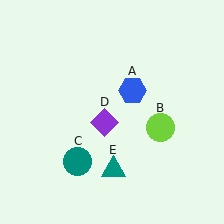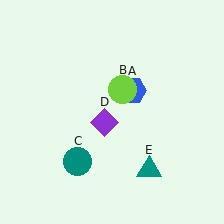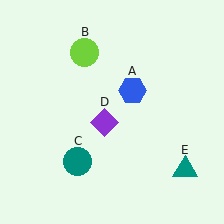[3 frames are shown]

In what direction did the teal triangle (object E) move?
The teal triangle (object E) moved right.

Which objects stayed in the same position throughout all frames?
Blue hexagon (object A) and teal circle (object C) and purple diamond (object D) remained stationary.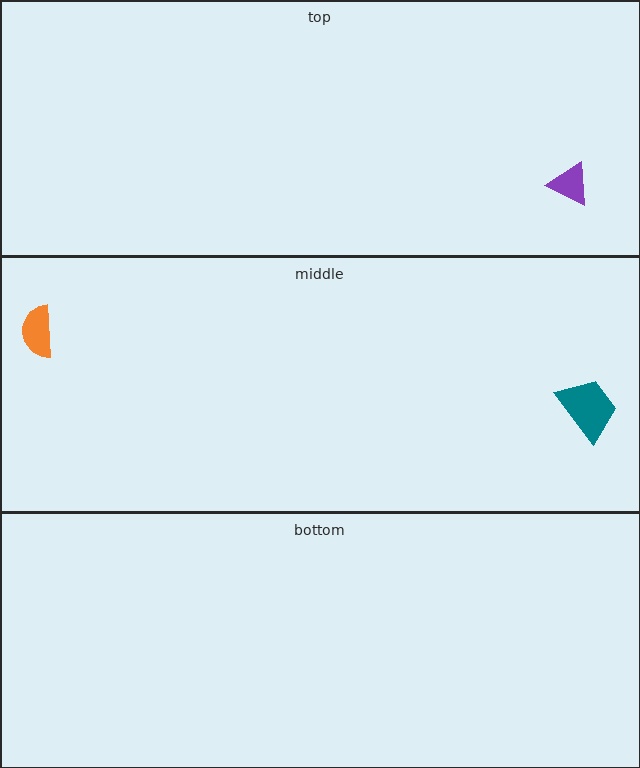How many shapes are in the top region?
1.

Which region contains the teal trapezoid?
The middle region.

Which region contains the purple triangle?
The top region.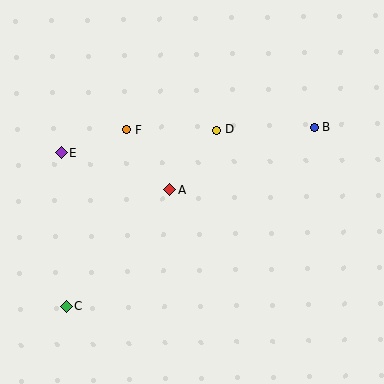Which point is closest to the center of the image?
Point A at (170, 190) is closest to the center.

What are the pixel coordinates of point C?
Point C is at (66, 306).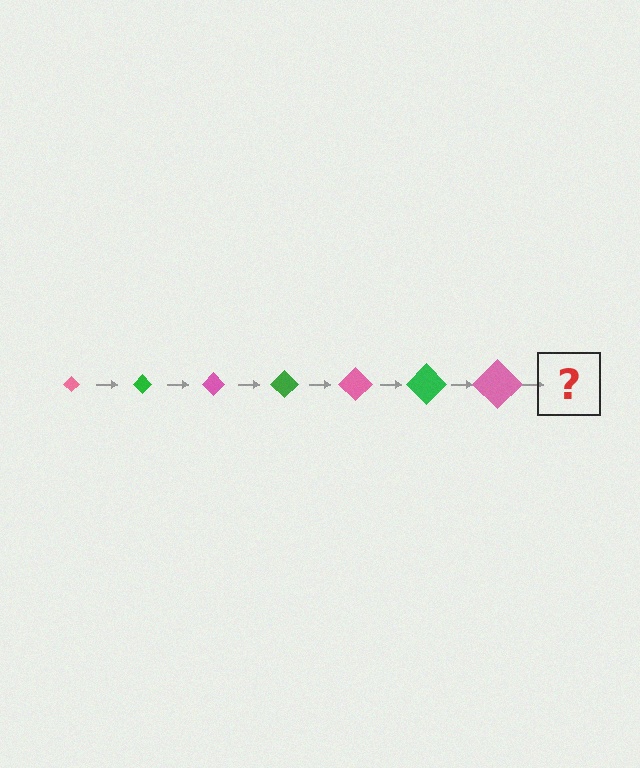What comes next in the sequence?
The next element should be a green diamond, larger than the previous one.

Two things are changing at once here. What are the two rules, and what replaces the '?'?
The two rules are that the diamond grows larger each step and the color cycles through pink and green. The '?' should be a green diamond, larger than the previous one.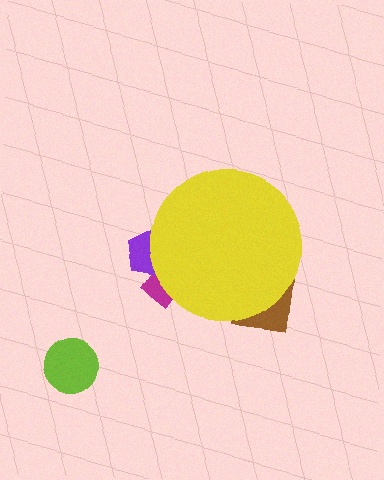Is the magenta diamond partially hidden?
Yes, the magenta diamond is partially hidden behind the yellow circle.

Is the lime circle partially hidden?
No, the lime circle is fully visible.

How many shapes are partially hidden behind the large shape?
3 shapes are partially hidden.